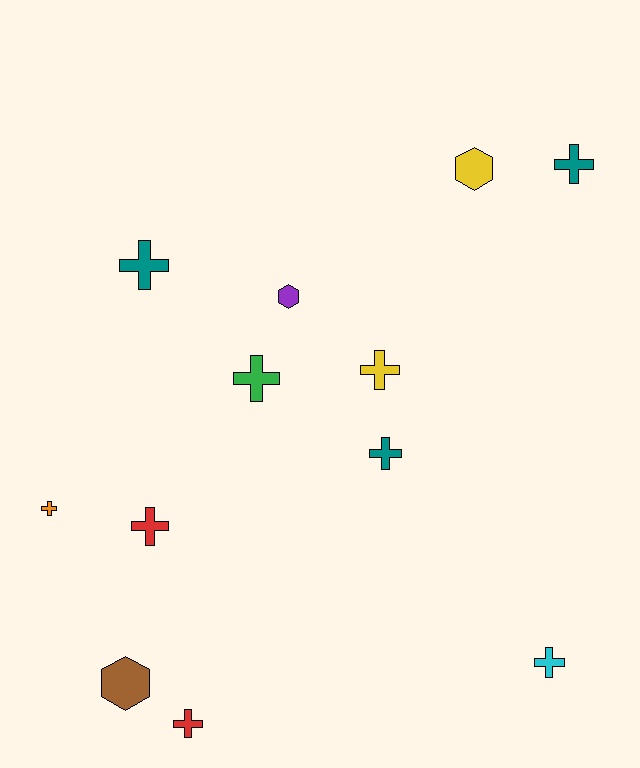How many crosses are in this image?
There are 9 crosses.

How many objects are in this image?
There are 12 objects.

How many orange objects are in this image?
There is 1 orange object.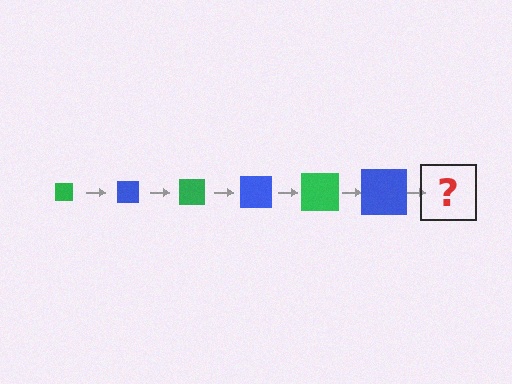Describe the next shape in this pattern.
It should be a green square, larger than the previous one.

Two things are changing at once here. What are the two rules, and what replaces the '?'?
The two rules are that the square grows larger each step and the color cycles through green and blue. The '?' should be a green square, larger than the previous one.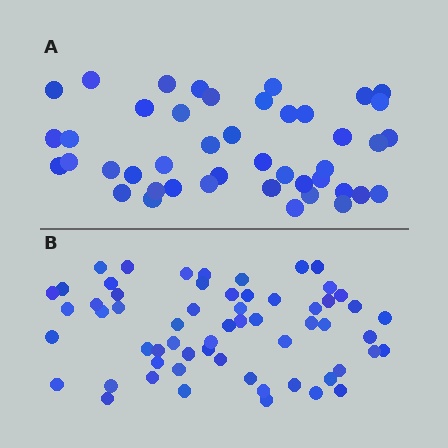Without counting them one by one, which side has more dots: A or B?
Region B (the bottom region) has more dots.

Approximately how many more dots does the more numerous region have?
Region B has approximately 15 more dots than region A.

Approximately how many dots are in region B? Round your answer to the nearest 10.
About 60 dots.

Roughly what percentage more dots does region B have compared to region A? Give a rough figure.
About 35% more.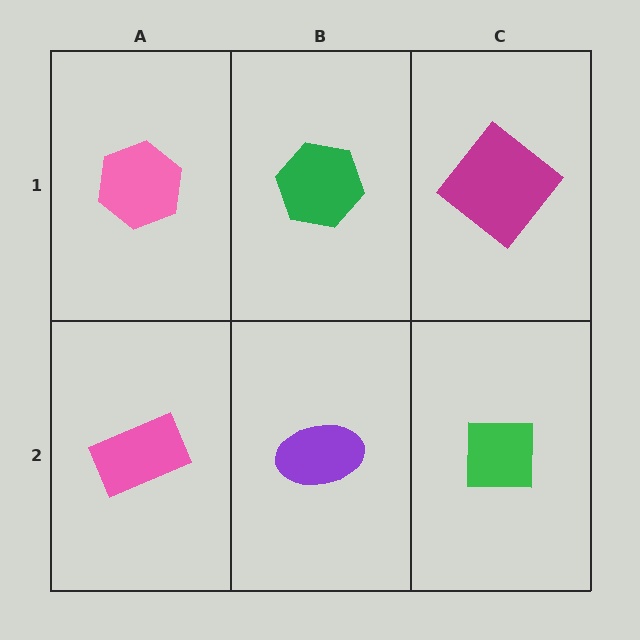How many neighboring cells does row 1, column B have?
3.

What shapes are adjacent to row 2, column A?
A pink hexagon (row 1, column A), a purple ellipse (row 2, column B).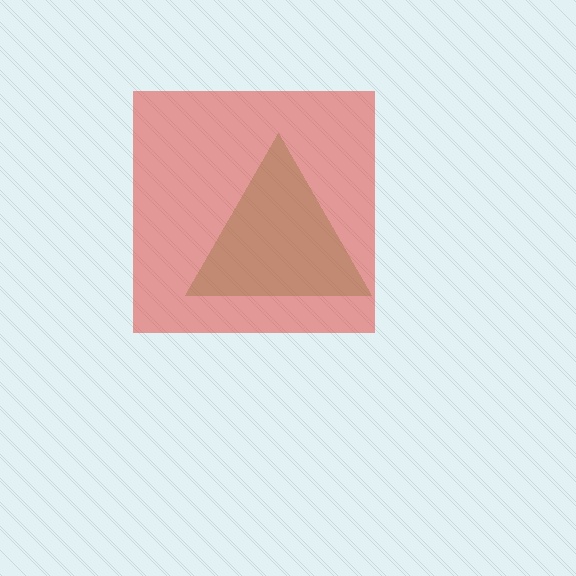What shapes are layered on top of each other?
The layered shapes are: a green triangle, a red square.